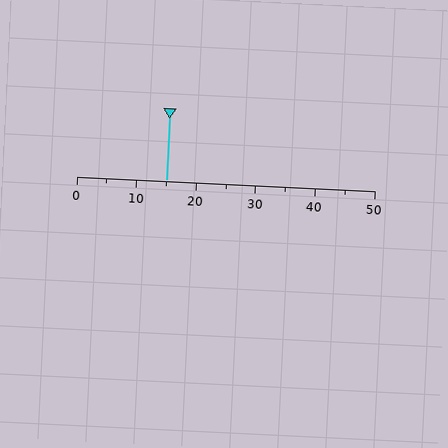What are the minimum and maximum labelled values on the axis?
The axis runs from 0 to 50.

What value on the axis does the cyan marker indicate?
The marker indicates approximately 15.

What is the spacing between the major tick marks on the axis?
The major ticks are spaced 10 apart.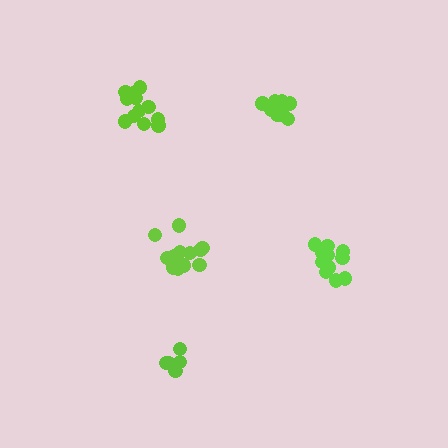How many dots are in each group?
Group 1: 12 dots, Group 2: 6 dots, Group 3: 12 dots, Group 4: 12 dots, Group 5: 10 dots (52 total).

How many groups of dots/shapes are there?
There are 5 groups.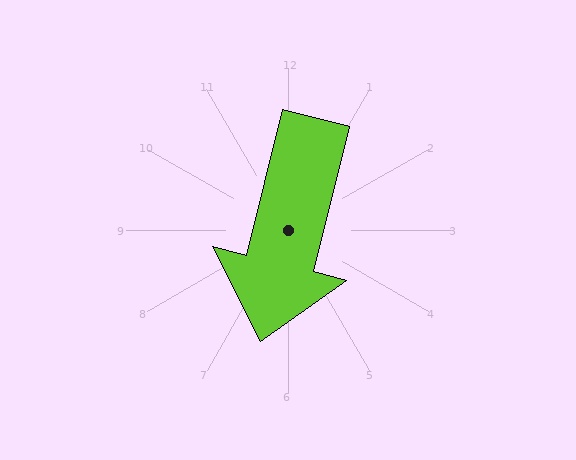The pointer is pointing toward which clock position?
Roughly 6 o'clock.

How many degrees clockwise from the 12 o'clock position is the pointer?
Approximately 194 degrees.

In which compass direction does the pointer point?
South.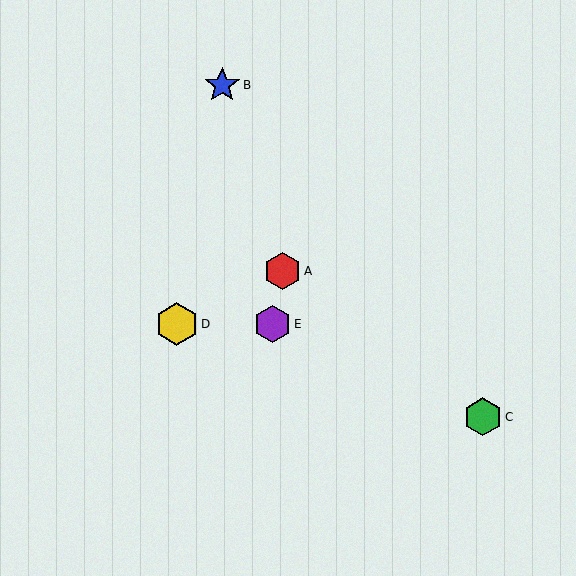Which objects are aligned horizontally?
Objects D, E are aligned horizontally.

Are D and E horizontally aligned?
Yes, both are at y≈324.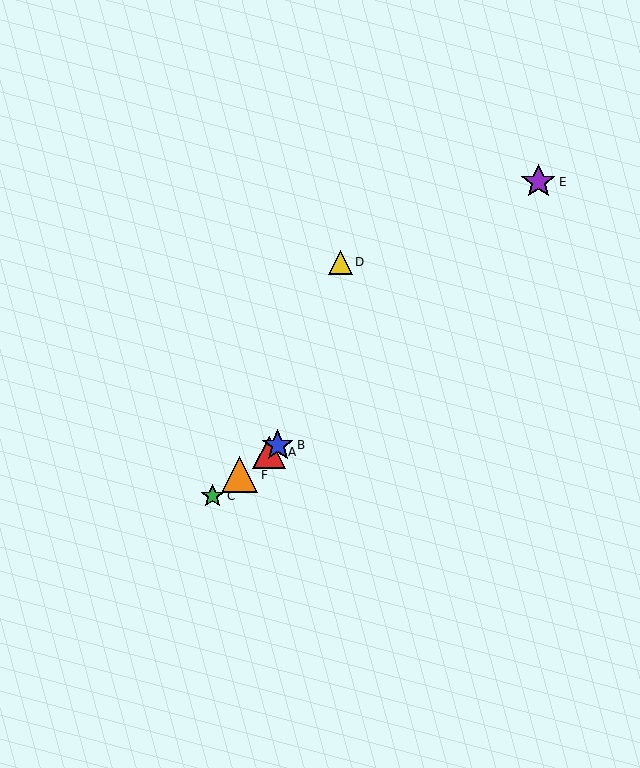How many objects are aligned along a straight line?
4 objects (A, B, C, F) are aligned along a straight line.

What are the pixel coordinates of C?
Object C is at (213, 496).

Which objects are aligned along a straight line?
Objects A, B, C, F are aligned along a straight line.